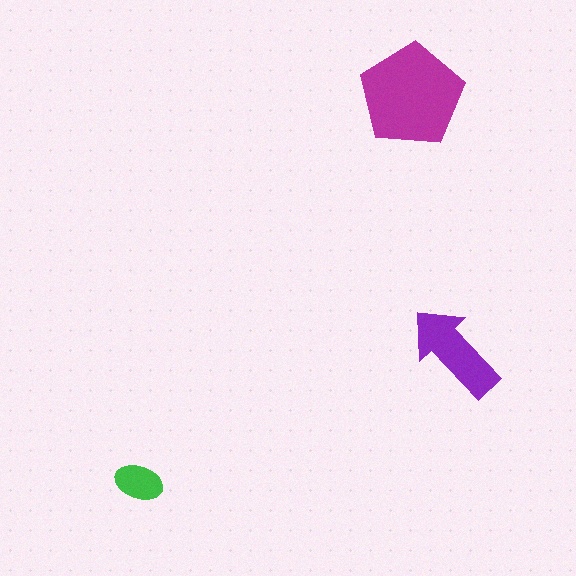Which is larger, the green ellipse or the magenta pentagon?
The magenta pentagon.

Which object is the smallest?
The green ellipse.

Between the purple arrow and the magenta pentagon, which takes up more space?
The magenta pentagon.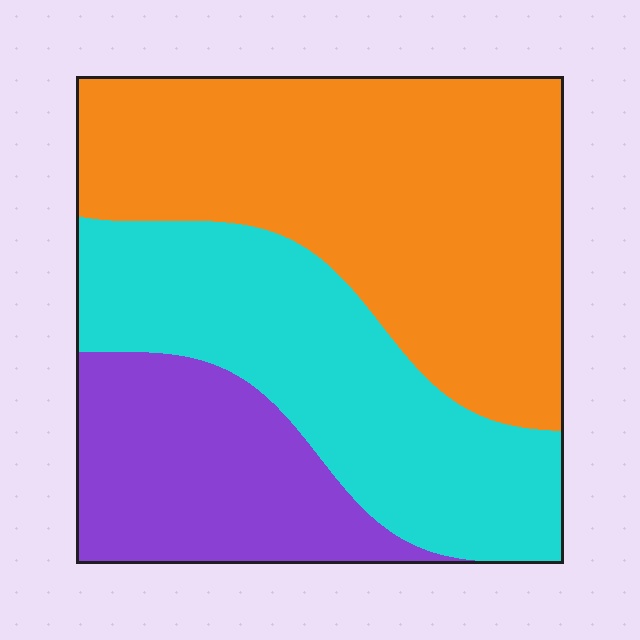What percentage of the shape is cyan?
Cyan covers around 30% of the shape.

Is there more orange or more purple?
Orange.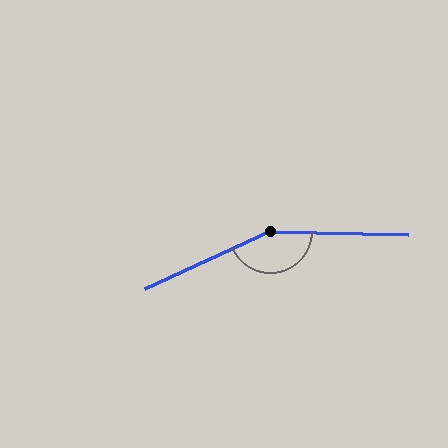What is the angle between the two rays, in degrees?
Approximately 154 degrees.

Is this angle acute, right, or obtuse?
It is obtuse.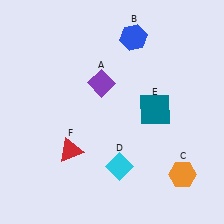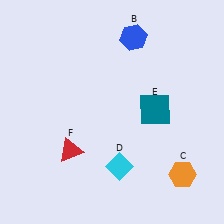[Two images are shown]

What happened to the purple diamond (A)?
The purple diamond (A) was removed in Image 2. It was in the top-left area of Image 1.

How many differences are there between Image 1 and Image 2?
There is 1 difference between the two images.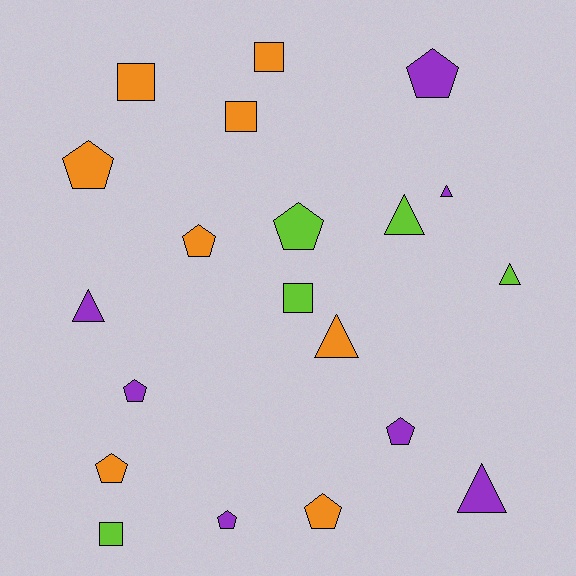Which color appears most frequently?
Orange, with 8 objects.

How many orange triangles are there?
There is 1 orange triangle.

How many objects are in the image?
There are 20 objects.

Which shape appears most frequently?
Pentagon, with 9 objects.